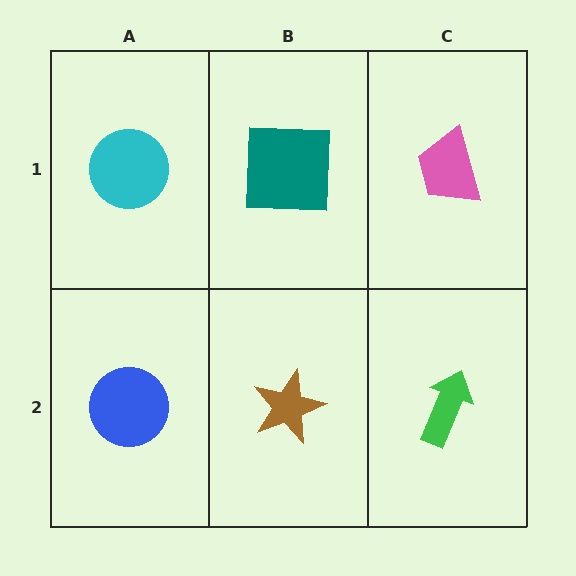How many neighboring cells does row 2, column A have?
2.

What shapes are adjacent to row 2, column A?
A cyan circle (row 1, column A), a brown star (row 2, column B).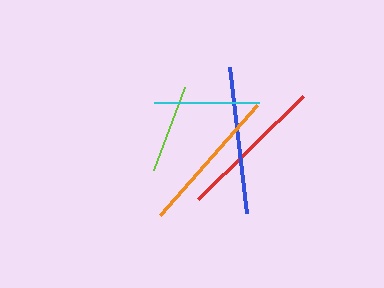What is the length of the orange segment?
The orange segment is approximately 146 pixels long.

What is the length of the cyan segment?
The cyan segment is approximately 104 pixels long.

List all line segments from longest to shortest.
From longest to shortest: red, blue, orange, cyan, lime.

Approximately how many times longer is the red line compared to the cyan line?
The red line is approximately 1.4 times the length of the cyan line.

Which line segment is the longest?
The red line is the longest at approximately 148 pixels.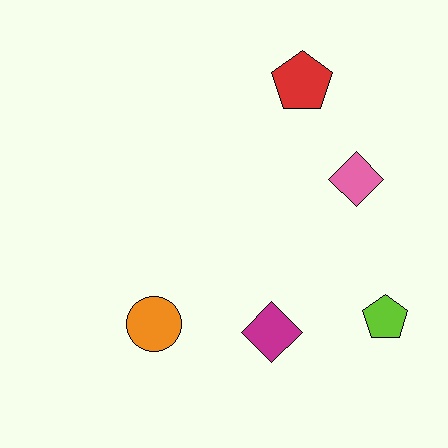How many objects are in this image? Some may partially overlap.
There are 5 objects.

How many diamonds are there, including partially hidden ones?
There are 2 diamonds.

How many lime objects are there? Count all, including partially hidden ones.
There is 1 lime object.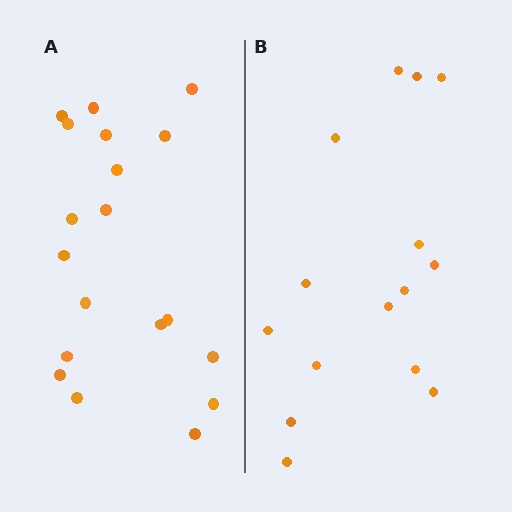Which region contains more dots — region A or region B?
Region A (the left region) has more dots.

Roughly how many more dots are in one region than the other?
Region A has about 4 more dots than region B.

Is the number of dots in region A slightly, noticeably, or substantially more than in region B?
Region A has noticeably more, but not dramatically so. The ratio is roughly 1.3 to 1.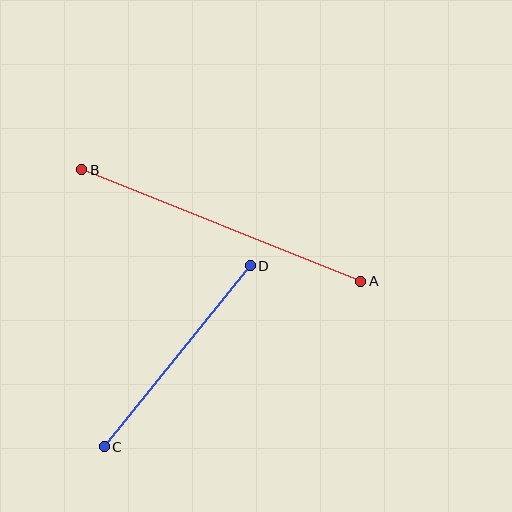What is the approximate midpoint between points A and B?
The midpoint is at approximately (221, 225) pixels.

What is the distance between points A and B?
The distance is approximately 300 pixels.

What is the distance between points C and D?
The distance is approximately 233 pixels.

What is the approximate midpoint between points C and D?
The midpoint is at approximately (177, 356) pixels.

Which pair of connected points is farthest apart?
Points A and B are farthest apart.